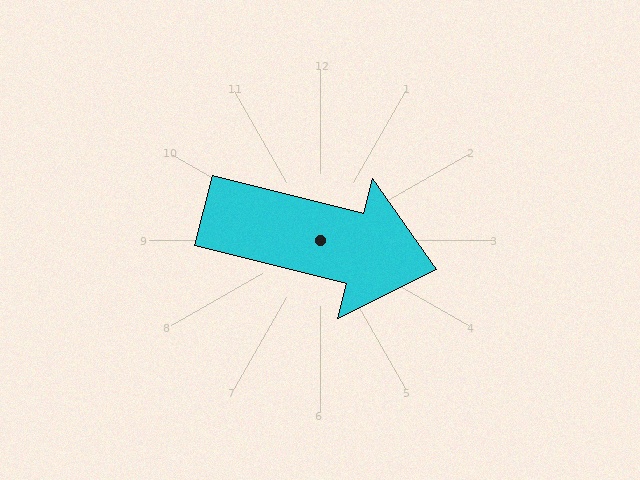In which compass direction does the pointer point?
East.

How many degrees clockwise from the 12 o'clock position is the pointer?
Approximately 104 degrees.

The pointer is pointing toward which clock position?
Roughly 3 o'clock.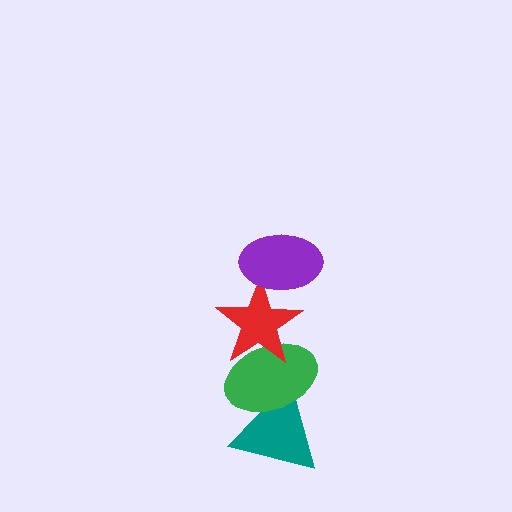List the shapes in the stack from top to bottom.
From top to bottom: the purple ellipse, the red star, the green ellipse, the teal triangle.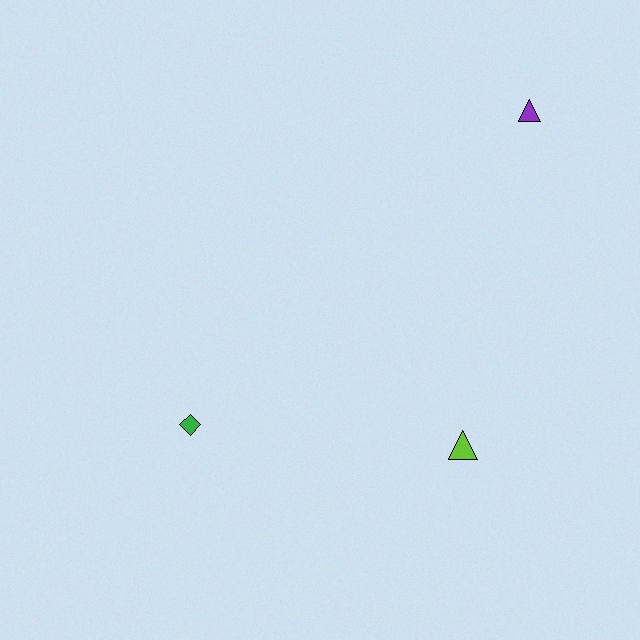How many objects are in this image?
There are 3 objects.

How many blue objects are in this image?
There are no blue objects.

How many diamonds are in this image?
There is 1 diamond.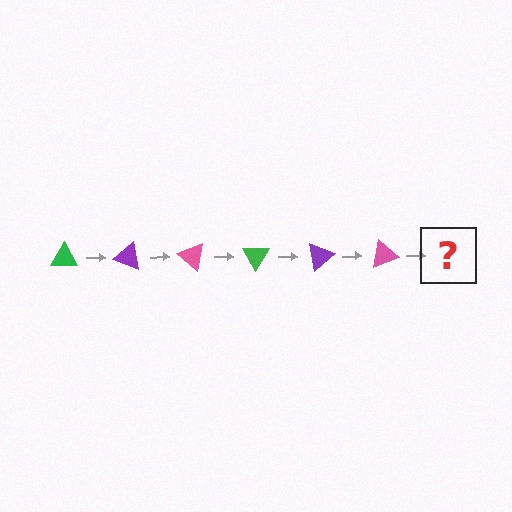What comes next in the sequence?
The next element should be a green triangle, rotated 120 degrees from the start.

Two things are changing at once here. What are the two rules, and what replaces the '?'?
The two rules are that it rotates 20 degrees each step and the color cycles through green, purple, and pink. The '?' should be a green triangle, rotated 120 degrees from the start.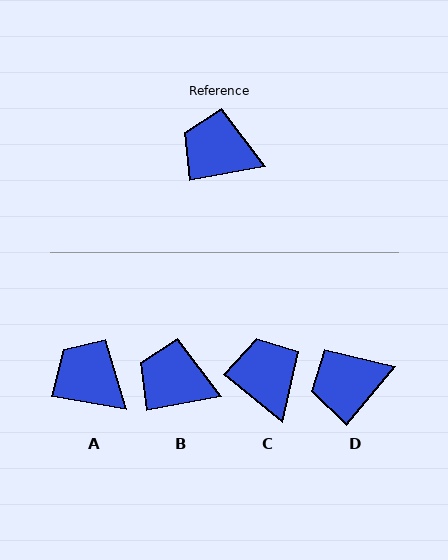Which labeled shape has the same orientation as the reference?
B.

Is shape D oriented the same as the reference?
No, it is off by about 39 degrees.